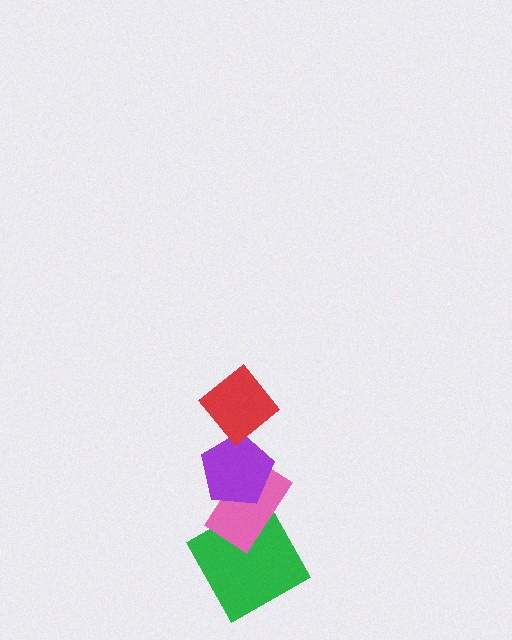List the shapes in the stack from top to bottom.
From top to bottom: the red diamond, the purple pentagon, the pink rectangle, the green square.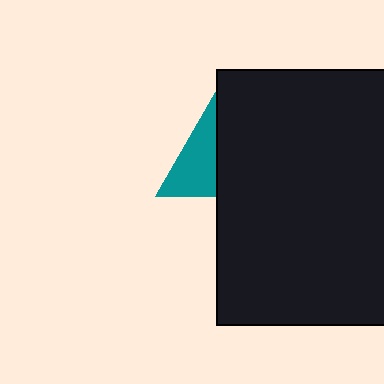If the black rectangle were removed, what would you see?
You would see the complete teal triangle.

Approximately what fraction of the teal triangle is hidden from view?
Roughly 61% of the teal triangle is hidden behind the black rectangle.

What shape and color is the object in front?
The object in front is a black rectangle.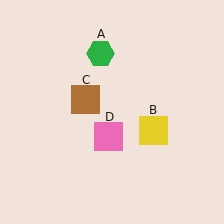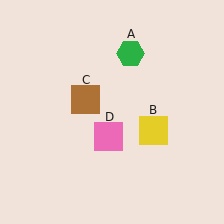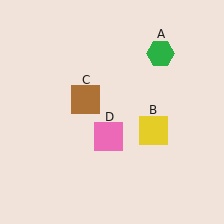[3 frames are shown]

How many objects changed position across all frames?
1 object changed position: green hexagon (object A).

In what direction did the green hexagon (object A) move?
The green hexagon (object A) moved right.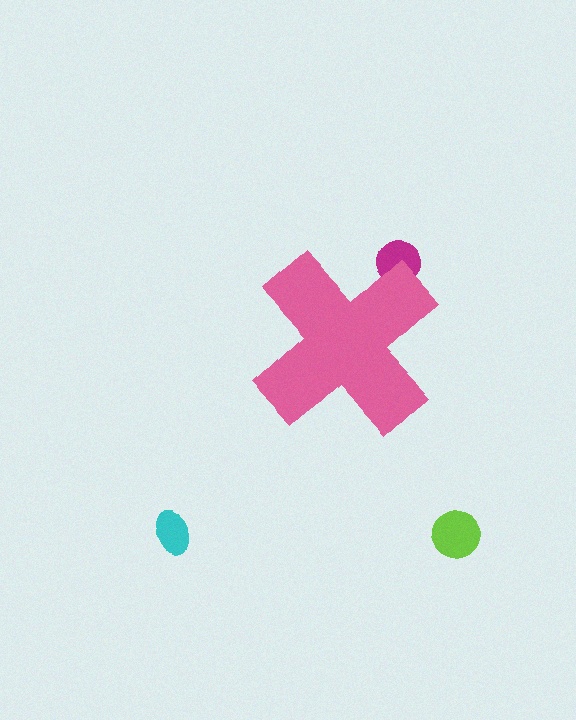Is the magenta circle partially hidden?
Yes, the magenta circle is partially hidden behind the pink cross.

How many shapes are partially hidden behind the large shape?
1 shape is partially hidden.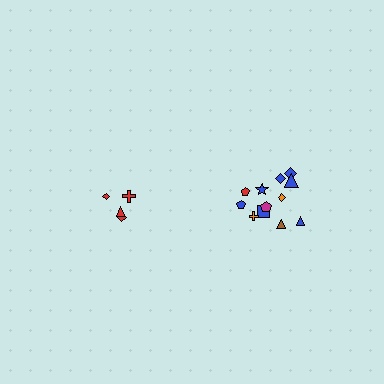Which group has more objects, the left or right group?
The right group.